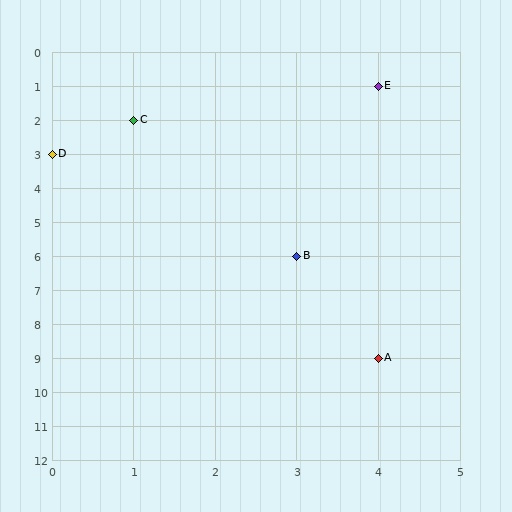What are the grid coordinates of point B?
Point B is at grid coordinates (3, 6).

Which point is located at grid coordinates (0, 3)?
Point D is at (0, 3).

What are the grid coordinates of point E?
Point E is at grid coordinates (4, 1).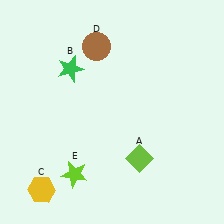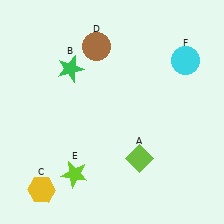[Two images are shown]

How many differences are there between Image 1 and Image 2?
There is 1 difference between the two images.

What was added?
A cyan circle (F) was added in Image 2.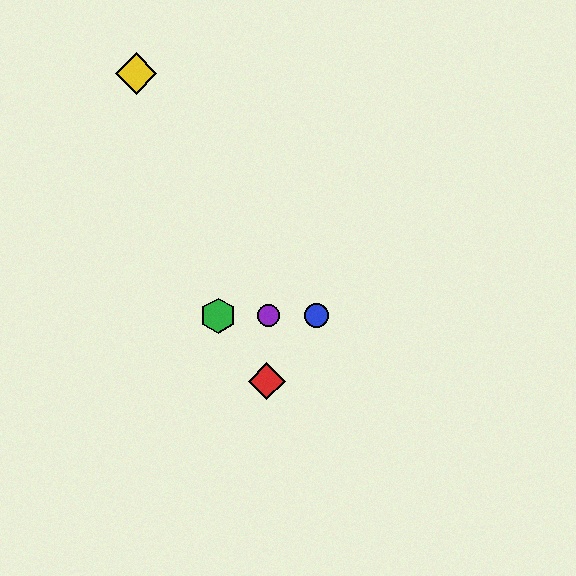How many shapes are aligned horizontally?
3 shapes (the blue circle, the green hexagon, the purple circle) are aligned horizontally.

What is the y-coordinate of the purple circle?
The purple circle is at y≈316.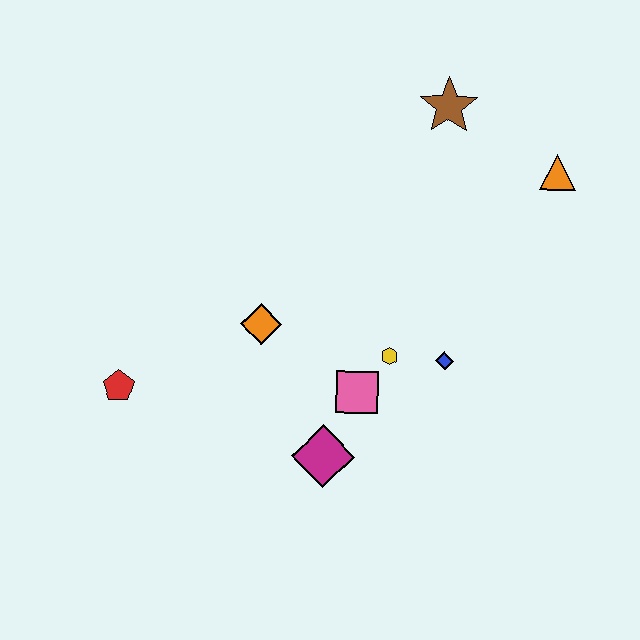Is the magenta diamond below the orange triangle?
Yes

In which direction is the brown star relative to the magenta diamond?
The brown star is above the magenta diamond.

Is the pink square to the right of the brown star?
No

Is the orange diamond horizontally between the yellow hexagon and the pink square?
No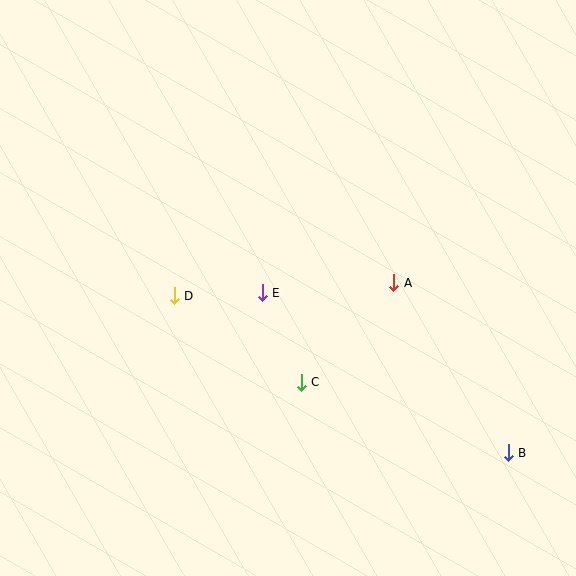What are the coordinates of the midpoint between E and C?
The midpoint between E and C is at (282, 337).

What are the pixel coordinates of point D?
Point D is at (174, 296).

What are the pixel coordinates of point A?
Point A is at (394, 283).